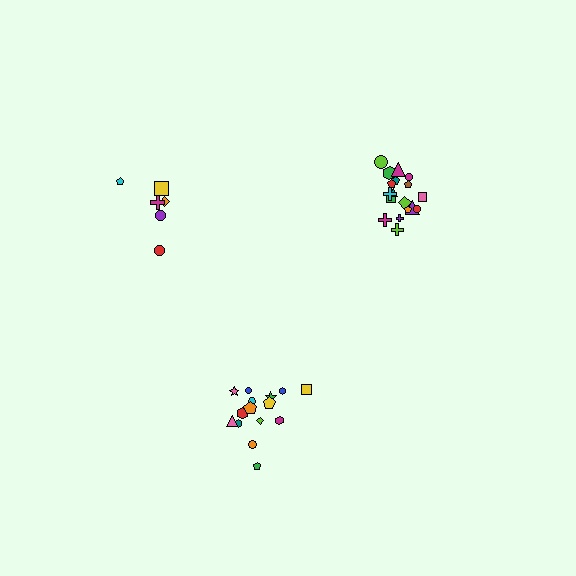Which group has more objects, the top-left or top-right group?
The top-right group.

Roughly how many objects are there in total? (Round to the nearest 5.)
Roughly 40 objects in total.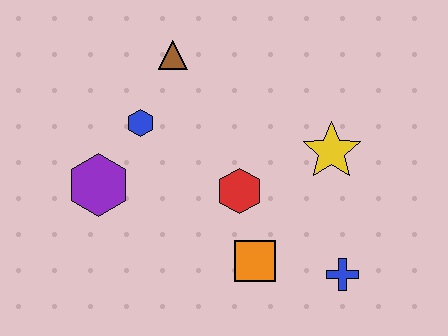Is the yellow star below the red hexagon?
No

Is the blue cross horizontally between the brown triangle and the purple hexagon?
No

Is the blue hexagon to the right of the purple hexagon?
Yes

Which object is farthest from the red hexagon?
The brown triangle is farthest from the red hexagon.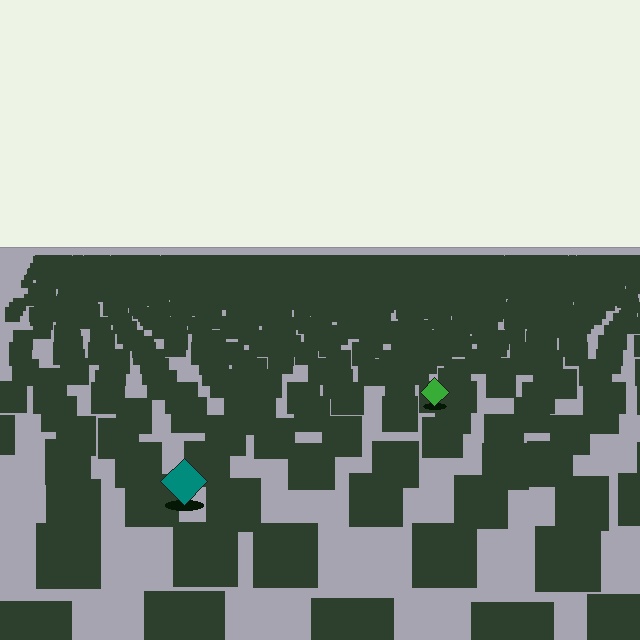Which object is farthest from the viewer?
The green diamond is farthest from the viewer. It appears smaller and the ground texture around it is denser.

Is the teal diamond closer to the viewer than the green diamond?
Yes. The teal diamond is closer — you can tell from the texture gradient: the ground texture is coarser near it.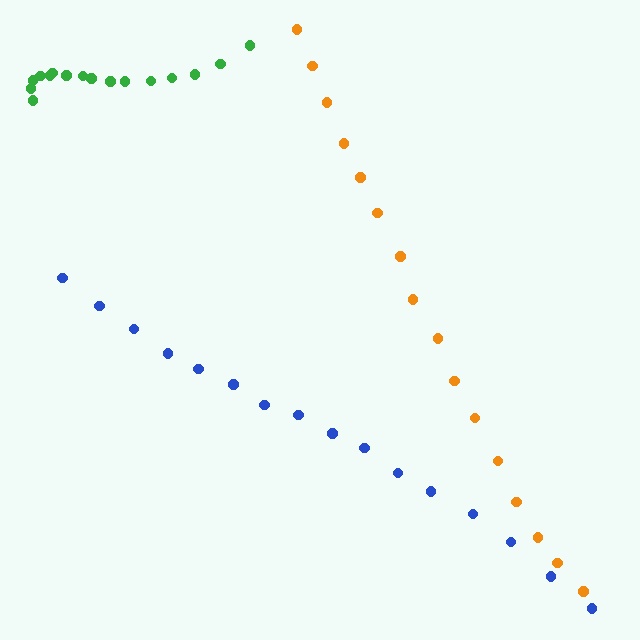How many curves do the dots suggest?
There are 3 distinct paths.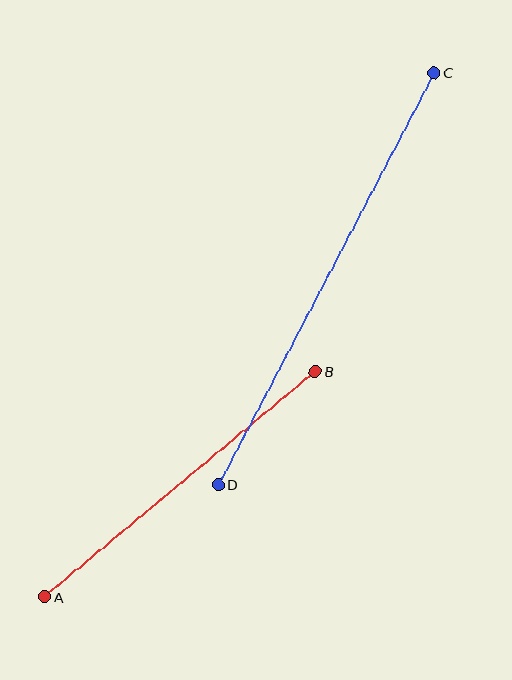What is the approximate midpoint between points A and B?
The midpoint is at approximately (180, 484) pixels.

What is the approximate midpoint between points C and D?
The midpoint is at approximately (326, 279) pixels.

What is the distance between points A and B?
The distance is approximately 352 pixels.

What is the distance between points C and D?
The distance is approximately 465 pixels.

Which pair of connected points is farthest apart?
Points C and D are farthest apart.